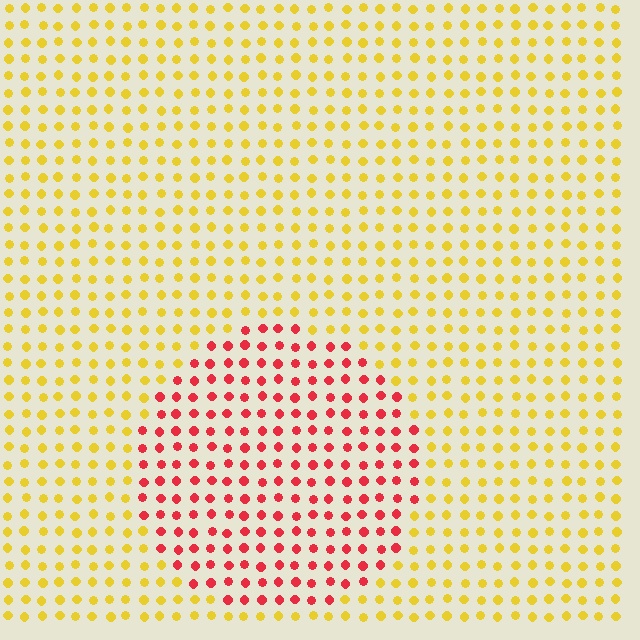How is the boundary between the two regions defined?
The boundary is defined purely by a slight shift in hue (about 59 degrees). Spacing, size, and orientation are identical on both sides.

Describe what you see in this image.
The image is filled with small yellow elements in a uniform arrangement. A circle-shaped region is visible where the elements are tinted to a slightly different hue, forming a subtle color boundary.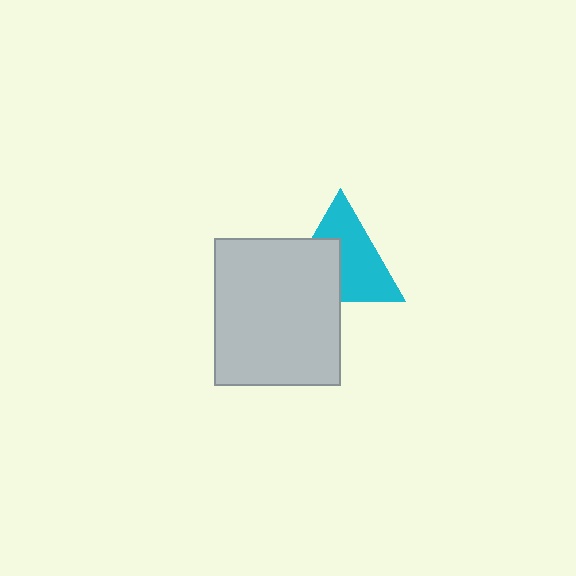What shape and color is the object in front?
The object in front is a light gray rectangle.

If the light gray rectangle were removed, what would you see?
You would see the complete cyan triangle.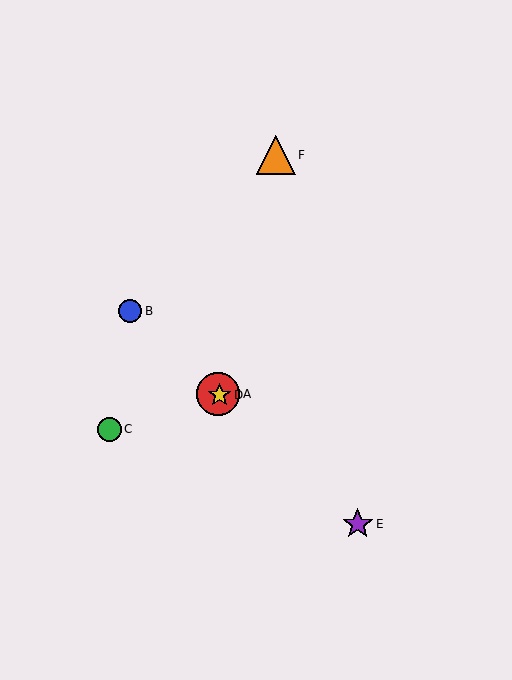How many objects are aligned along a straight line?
4 objects (A, B, D, E) are aligned along a straight line.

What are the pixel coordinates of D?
Object D is at (220, 395).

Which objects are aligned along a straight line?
Objects A, B, D, E are aligned along a straight line.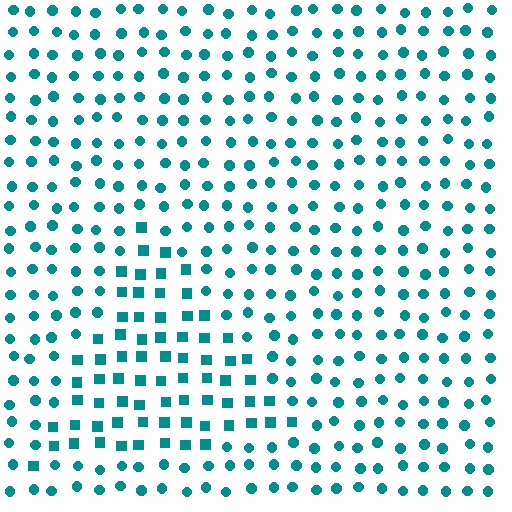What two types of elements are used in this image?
The image uses squares inside the triangle region and circles outside it.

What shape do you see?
I see a triangle.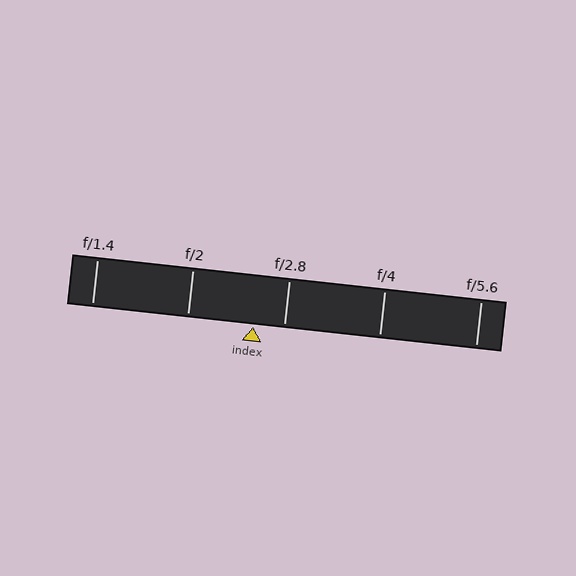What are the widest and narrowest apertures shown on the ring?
The widest aperture shown is f/1.4 and the narrowest is f/5.6.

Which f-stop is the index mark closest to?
The index mark is closest to f/2.8.